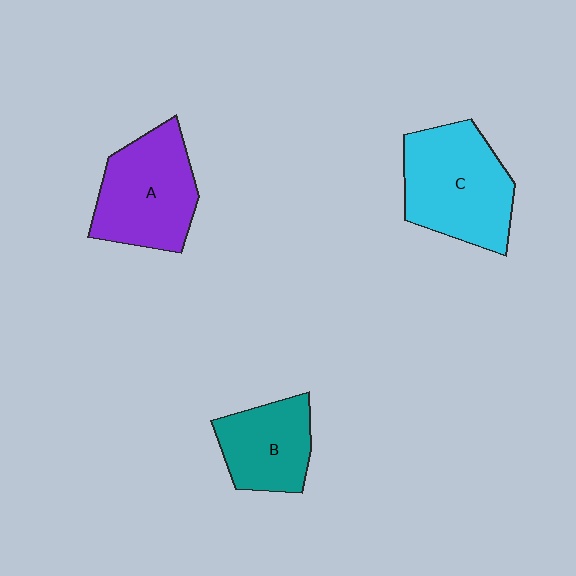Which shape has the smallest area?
Shape B (teal).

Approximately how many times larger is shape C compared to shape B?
Approximately 1.5 times.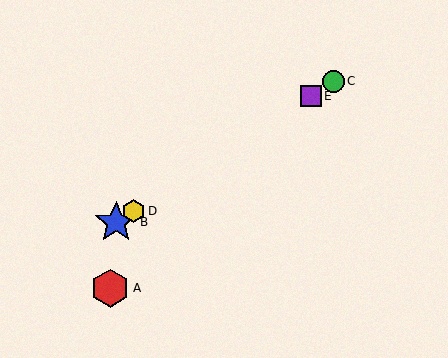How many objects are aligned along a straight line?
4 objects (B, C, D, E) are aligned along a straight line.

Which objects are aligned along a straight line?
Objects B, C, D, E are aligned along a straight line.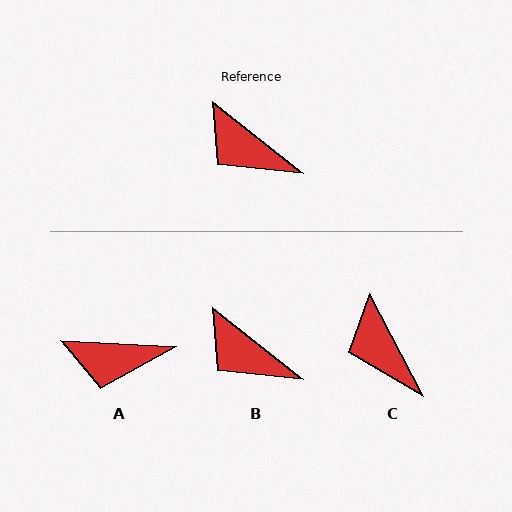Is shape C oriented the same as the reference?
No, it is off by about 24 degrees.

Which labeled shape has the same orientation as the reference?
B.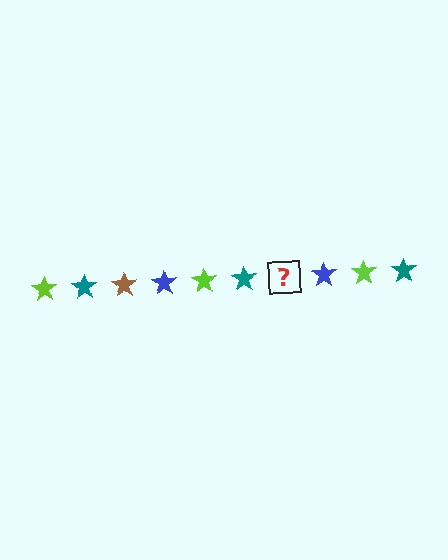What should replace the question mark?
The question mark should be replaced with a brown star.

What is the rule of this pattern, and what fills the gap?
The rule is that the pattern cycles through lime, teal, brown, blue stars. The gap should be filled with a brown star.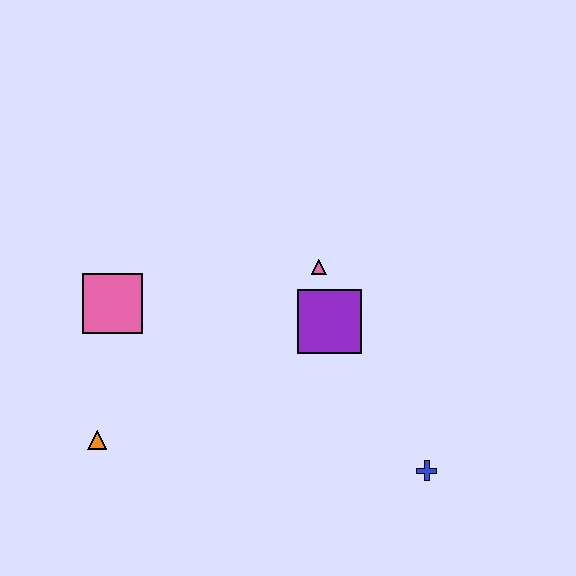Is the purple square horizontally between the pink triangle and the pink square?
No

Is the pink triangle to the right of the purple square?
No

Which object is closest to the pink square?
The orange triangle is closest to the pink square.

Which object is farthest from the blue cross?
The pink square is farthest from the blue cross.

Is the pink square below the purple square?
No